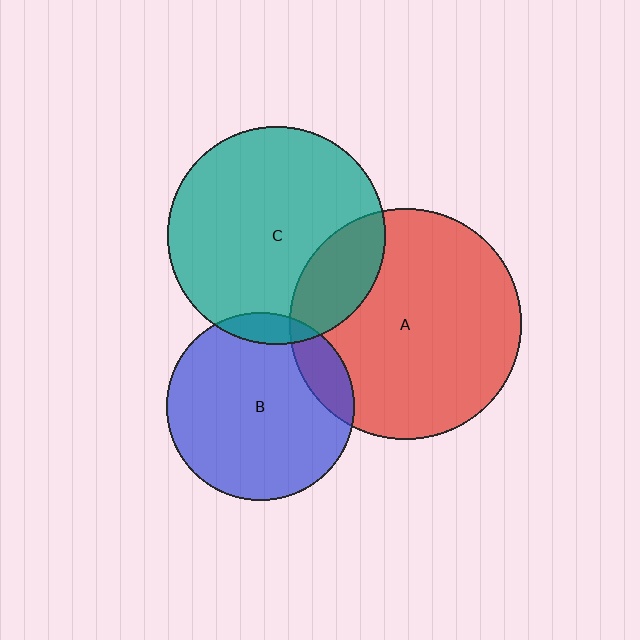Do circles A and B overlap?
Yes.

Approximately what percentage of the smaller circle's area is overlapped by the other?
Approximately 15%.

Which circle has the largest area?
Circle A (red).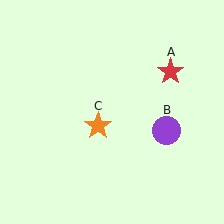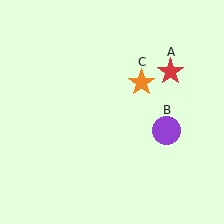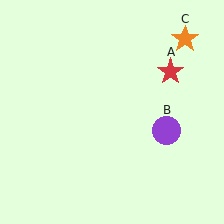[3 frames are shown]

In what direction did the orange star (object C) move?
The orange star (object C) moved up and to the right.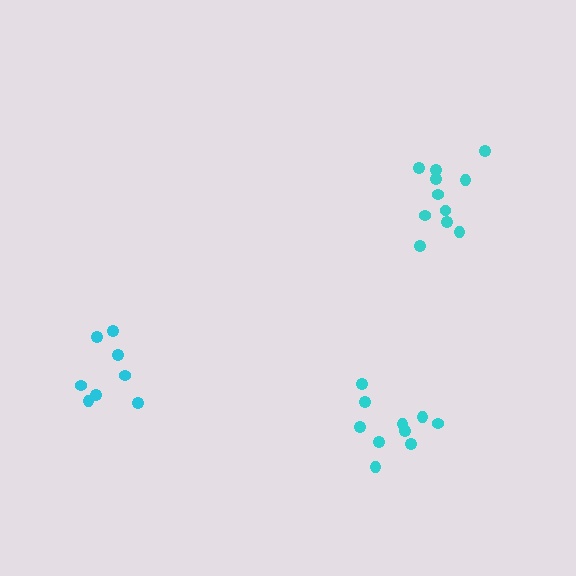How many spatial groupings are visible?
There are 3 spatial groupings.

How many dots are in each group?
Group 1: 8 dots, Group 2: 10 dots, Group 3: 11 dots (29 total).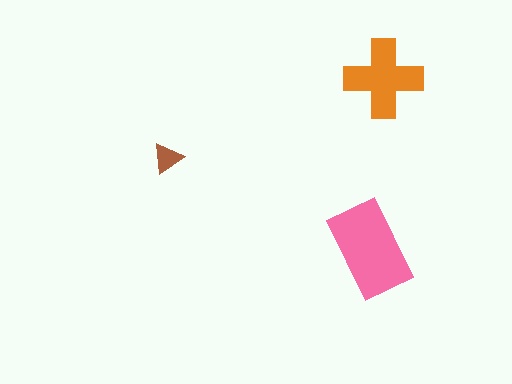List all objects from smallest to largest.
The brown triangle, the orange cross, the pink rectangle.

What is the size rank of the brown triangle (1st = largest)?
3rd.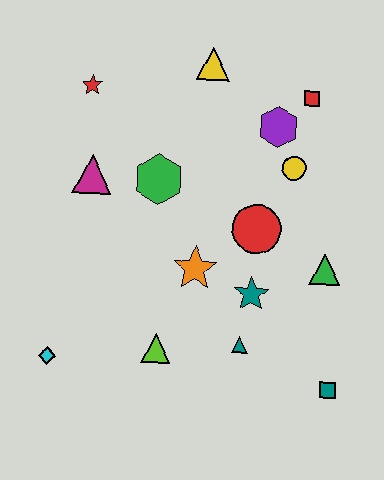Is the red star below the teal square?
No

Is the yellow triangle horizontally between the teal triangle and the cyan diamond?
Yes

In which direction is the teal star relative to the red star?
The teal star is below the red star.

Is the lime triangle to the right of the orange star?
No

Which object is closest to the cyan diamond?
The lime triangle is closest to the cyan diamond.